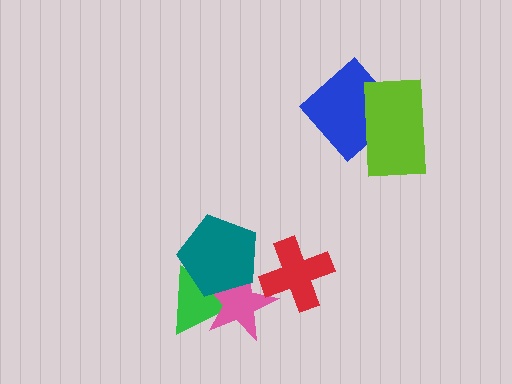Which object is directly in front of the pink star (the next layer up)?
The teal pentagon is directly in front of the pink star.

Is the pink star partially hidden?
Yes, it is partially covered by another shape.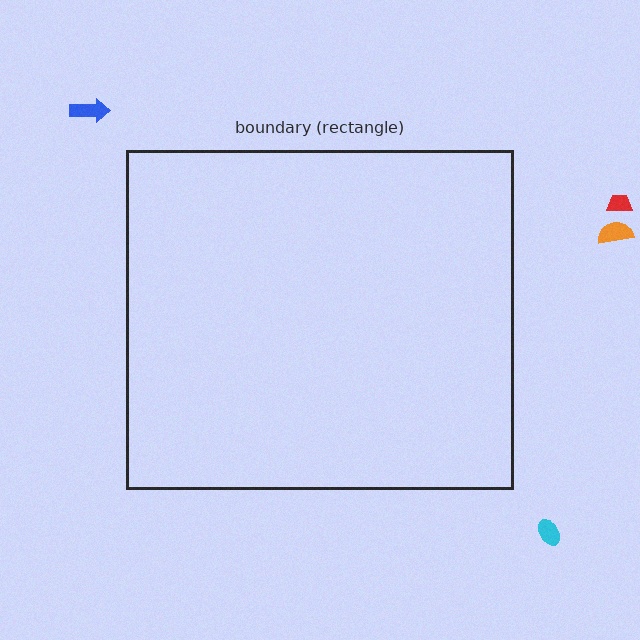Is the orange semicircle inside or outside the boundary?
Outside.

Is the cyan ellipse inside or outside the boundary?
Outside.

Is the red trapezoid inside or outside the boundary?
Outside.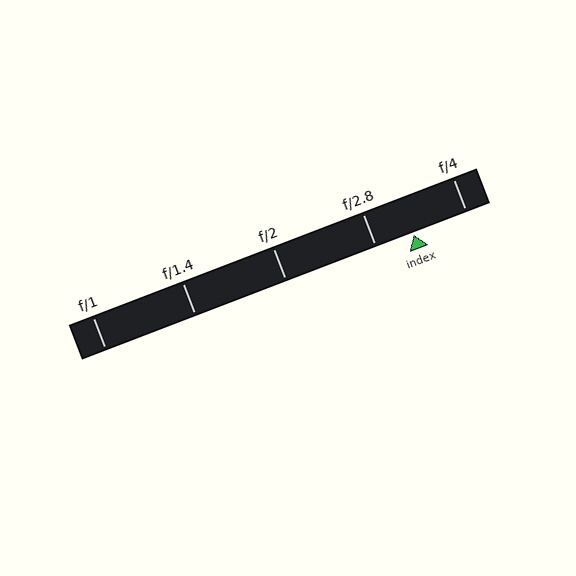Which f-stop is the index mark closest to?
The index mark is closest to f/2.8.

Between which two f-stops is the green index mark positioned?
The index mark is between f/2.8 and f/4.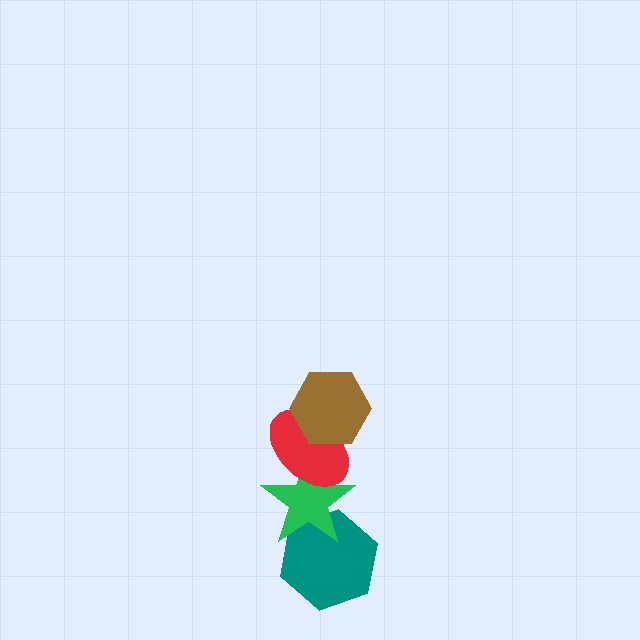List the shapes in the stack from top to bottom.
From top to bottom: the brown hexagon, the red ellipse, the green star, the teal hexagon.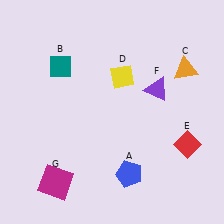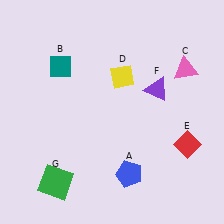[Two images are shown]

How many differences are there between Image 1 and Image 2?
There are 2 differences between the two images.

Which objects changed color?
C changed from orange to pink. G changed from magenta to green.